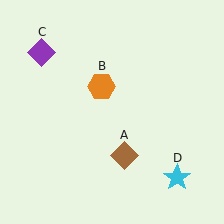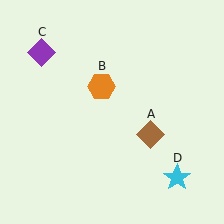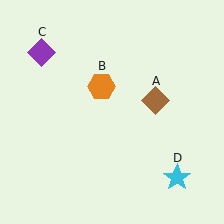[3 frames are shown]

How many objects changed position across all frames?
1 object changed position: brown diamond (object A).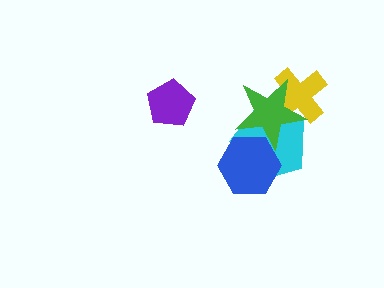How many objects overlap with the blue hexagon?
2 objects overlap with the blue hexagon.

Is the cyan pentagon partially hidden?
Yes, it is partially covered by another shape.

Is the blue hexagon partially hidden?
Yes, it is partially covered by another shape.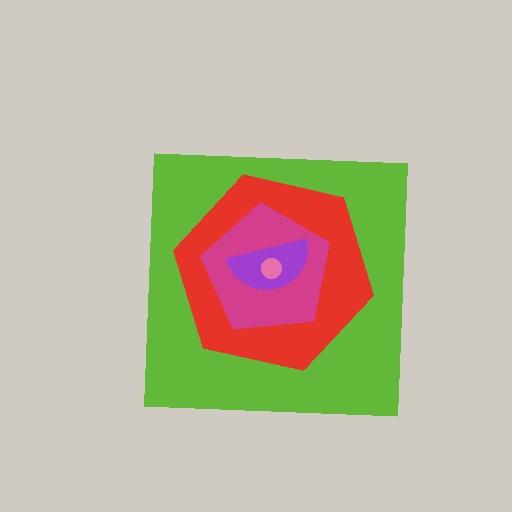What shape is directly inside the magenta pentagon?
The purple semicircle.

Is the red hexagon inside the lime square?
Yes.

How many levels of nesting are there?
5.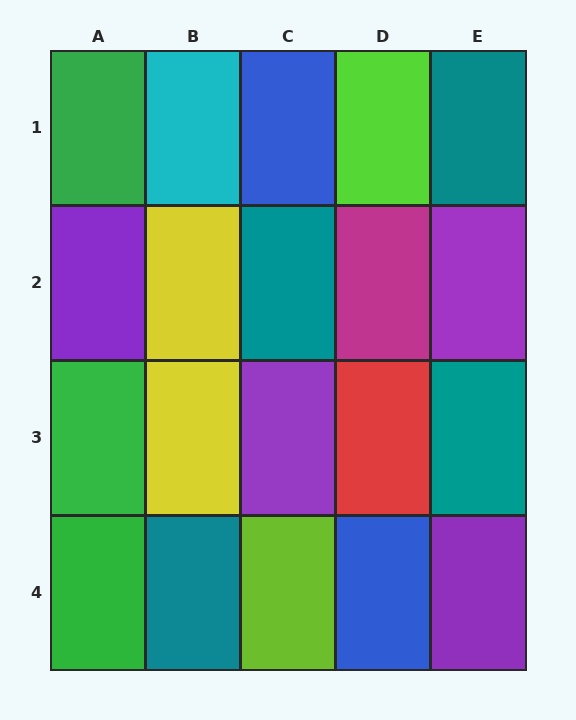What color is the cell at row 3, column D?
Red.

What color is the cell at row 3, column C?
Purple.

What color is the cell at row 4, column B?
Teal.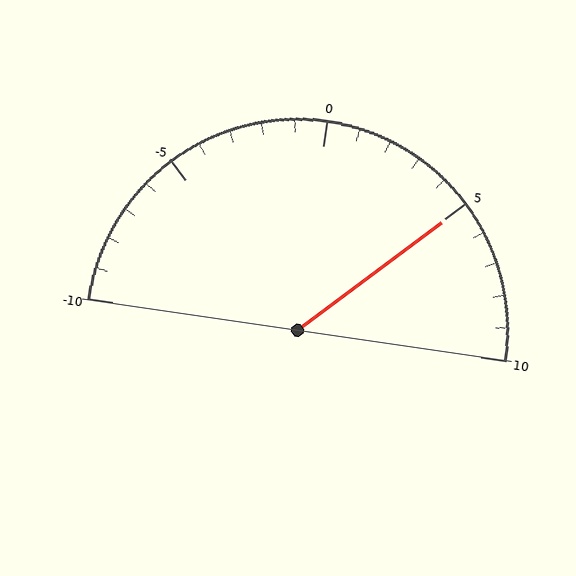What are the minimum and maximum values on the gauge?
The gauge ranges from -10 to 10.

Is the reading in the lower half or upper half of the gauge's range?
The reading is in the upper half of the range (-10 to 10).